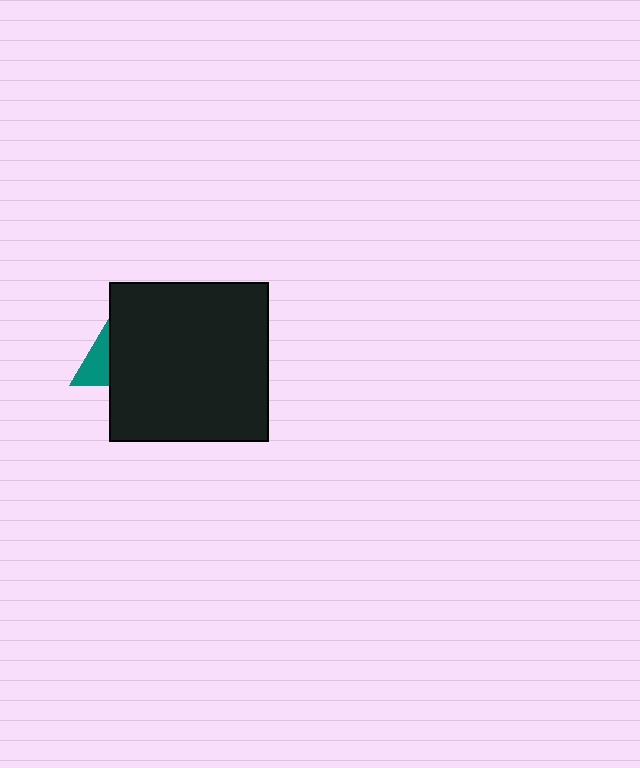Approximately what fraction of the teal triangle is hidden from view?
Roughly 62% of the teal triangle is hidden behind the black square.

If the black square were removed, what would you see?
You would see the complete teal triangle.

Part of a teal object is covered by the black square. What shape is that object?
It is a triangle.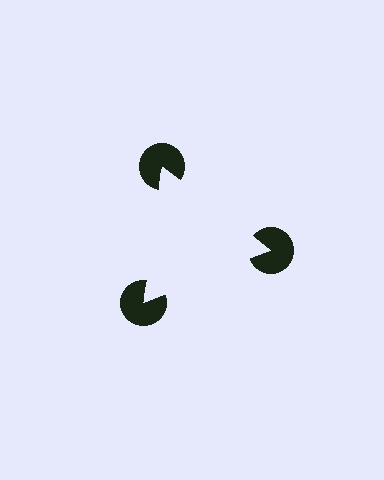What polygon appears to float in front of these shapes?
An illusory triangle — its edges are inferred from the aligned wedge cuts in the pac-man discs, not physically drawn.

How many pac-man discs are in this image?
There are 3 — one at each vertex of the illusory triangle.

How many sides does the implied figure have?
3 sides.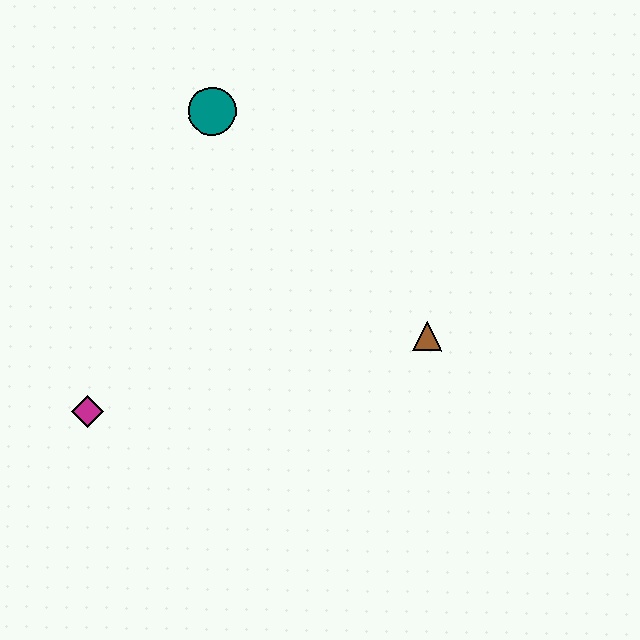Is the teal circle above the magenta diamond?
Yes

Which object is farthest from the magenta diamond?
The brown triangle is farthest from the magenta diamond.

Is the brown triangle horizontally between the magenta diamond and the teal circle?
No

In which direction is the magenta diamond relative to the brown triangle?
The magenta diamond is to the left of the brown triangle.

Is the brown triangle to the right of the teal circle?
Yes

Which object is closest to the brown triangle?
The teal circle is closest to the brown triangle.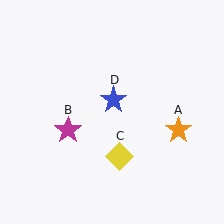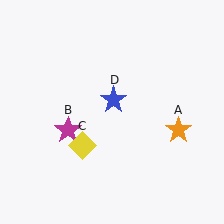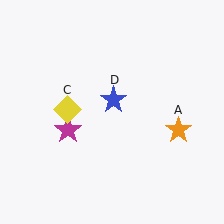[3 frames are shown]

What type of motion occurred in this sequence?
The yellow diamond (object C) rotated clockwise around the center of the scene.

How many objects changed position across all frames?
1 object changed position: yellow diamond (object C).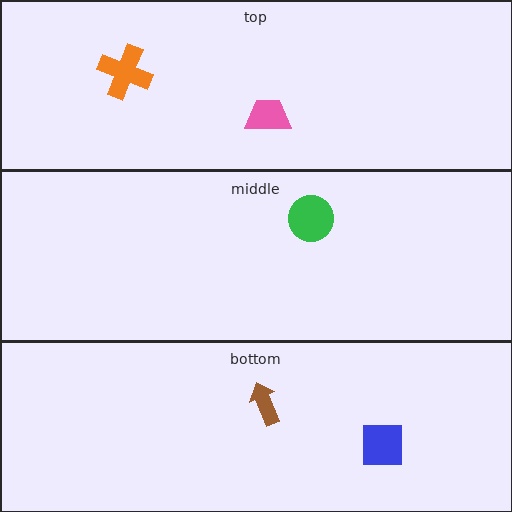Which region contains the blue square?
The bottom region.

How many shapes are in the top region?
2.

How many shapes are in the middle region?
1.